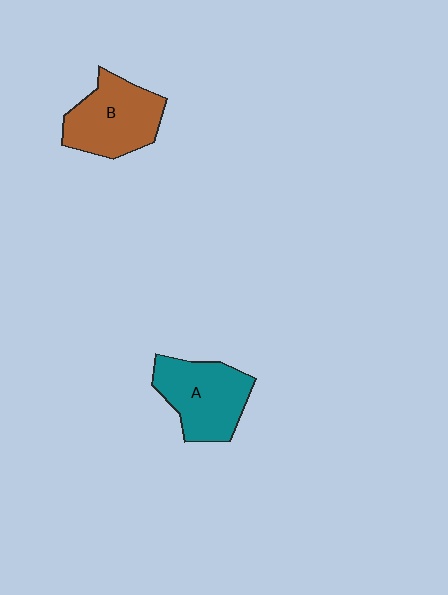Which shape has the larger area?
Shape B (brown).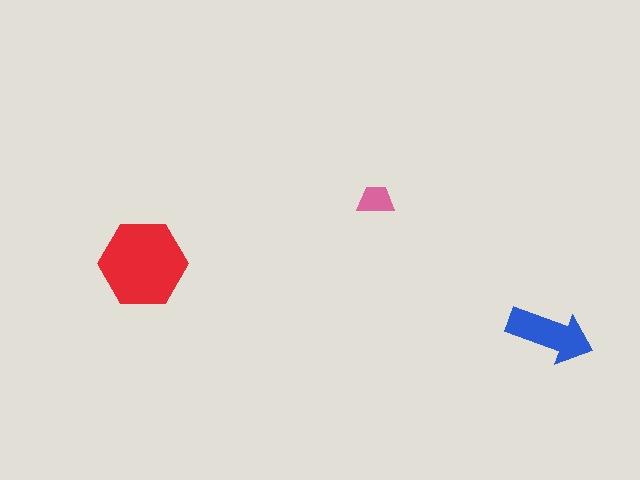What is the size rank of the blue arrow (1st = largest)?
2nd.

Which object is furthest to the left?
The red hexagon is leftmost.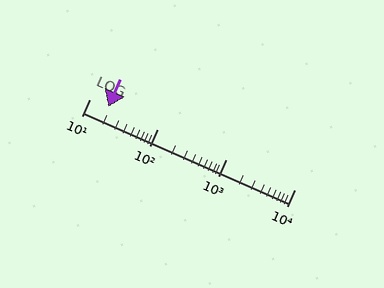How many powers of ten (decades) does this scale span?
The scale spans 3 decades, from 10 to 10000.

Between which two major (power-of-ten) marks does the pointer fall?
The pointer is between 10 and 100.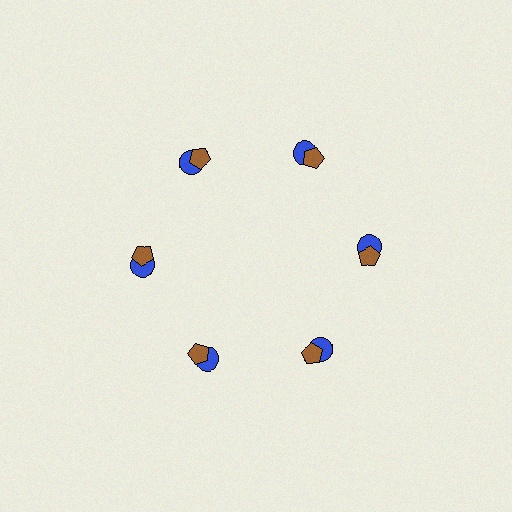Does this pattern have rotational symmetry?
Yes, this pattern has 6-fold rotational symmetry. It looks the same after rotating 60 degrees around the center.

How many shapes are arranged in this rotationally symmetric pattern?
There are 18 shapes, arranged in 6 groups of 3.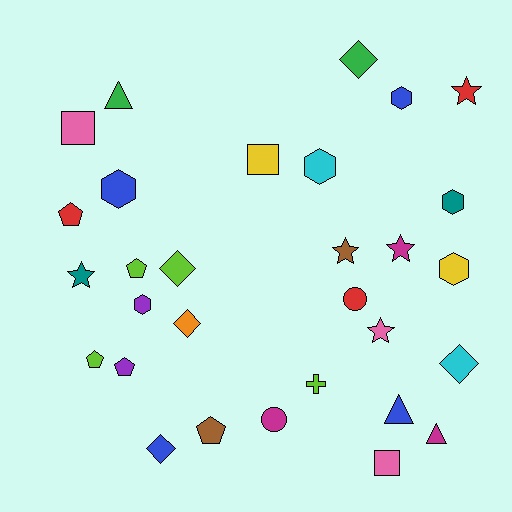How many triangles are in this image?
There are 3 triangles.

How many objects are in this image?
There are 30 objects.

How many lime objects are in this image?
There are 4 lime objects.